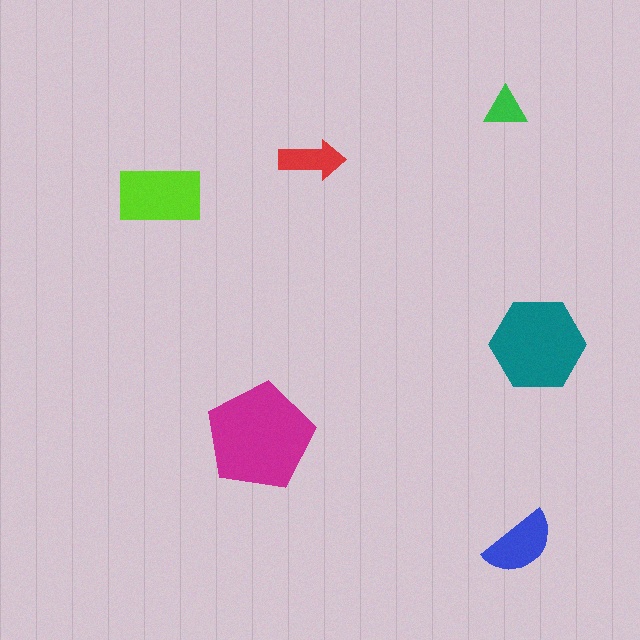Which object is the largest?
The magenta pentagon.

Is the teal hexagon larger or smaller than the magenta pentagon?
Smaller.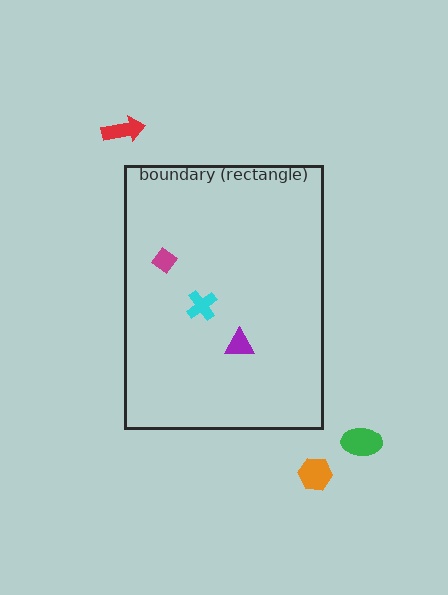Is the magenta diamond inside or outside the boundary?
Inside.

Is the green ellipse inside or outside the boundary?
Outside.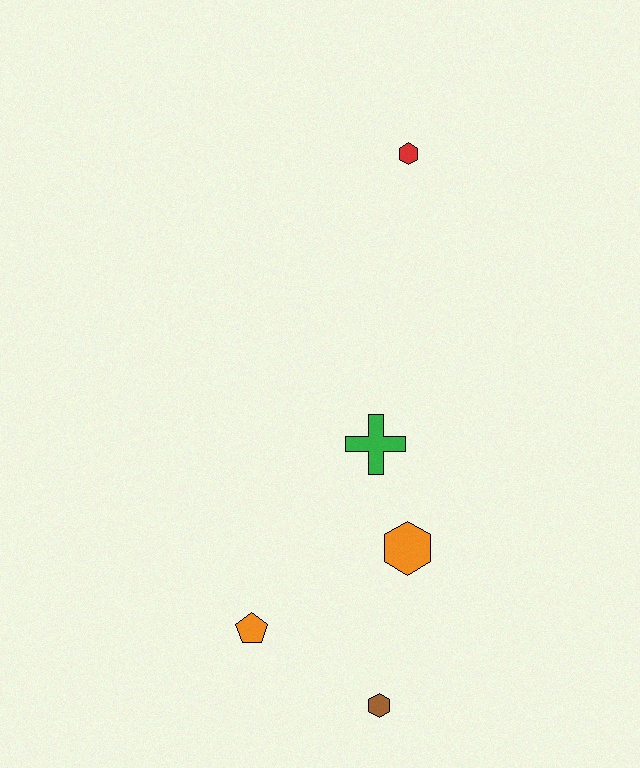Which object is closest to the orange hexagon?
The green cross is closest to the orange hexagon.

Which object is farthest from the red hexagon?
The brown hexagon is farthest from the red hexagon.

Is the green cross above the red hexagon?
No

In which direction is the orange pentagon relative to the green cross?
The orange pentagon is below the green cross.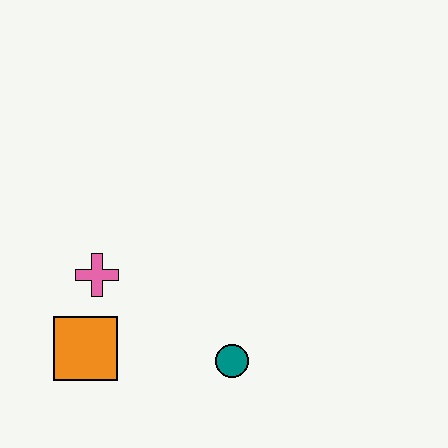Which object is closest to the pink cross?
The orange square is closest to the pink cross.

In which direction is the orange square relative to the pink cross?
The orange square is below the pink cross.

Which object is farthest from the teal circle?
The pink cross is farthest from the teal circle.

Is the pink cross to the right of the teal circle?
No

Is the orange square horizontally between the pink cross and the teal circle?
No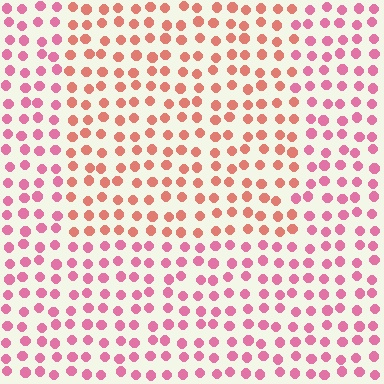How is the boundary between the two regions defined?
The boundary is defined purely by a slight shift in hue (about 33 degrees). Spacing, size, and orientation are identical on both sides.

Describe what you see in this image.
The image is filled with small pink elements in a uniform arrangement. A rectangle-shaped region is visible where the elements are tinted to a slightly different hue, forming a subtle color boundary.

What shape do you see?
I see a rectangle.